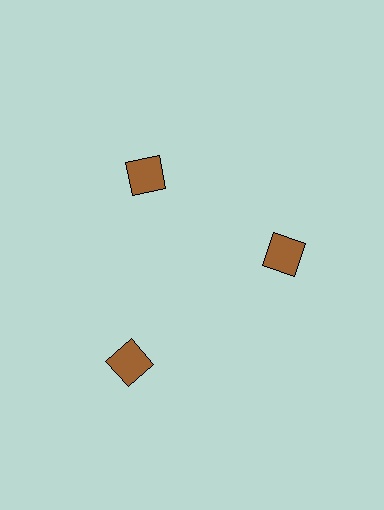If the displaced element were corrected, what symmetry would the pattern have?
It would have 3-fold rotational symmetry — the pattern would map onto itself every 120 degrees.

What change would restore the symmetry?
The symmetry would be restored by moving it inward, back onto the ring so that all 3 diamonds sit at equal angles and equal distance from the center.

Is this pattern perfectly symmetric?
No. The 3 brown diamonds are arranged in a ring, but one element near the 7 o'clock position is pushed outward from the center, breaking the 3-fold rotational symmetry.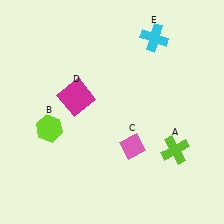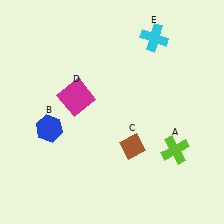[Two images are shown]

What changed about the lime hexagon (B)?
In Image 1, B is lime. In Image 2, it changed to blue.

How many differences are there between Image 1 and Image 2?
There are 2 differences between the two images.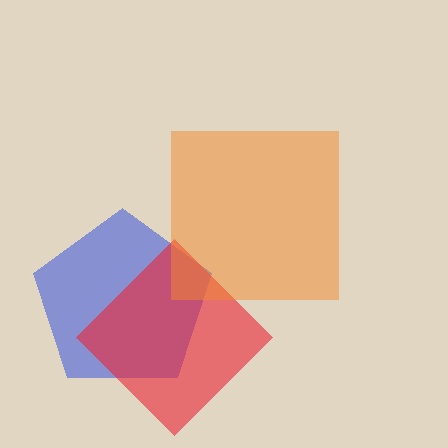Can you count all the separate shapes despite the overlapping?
Yes, there are 3 separate shapes.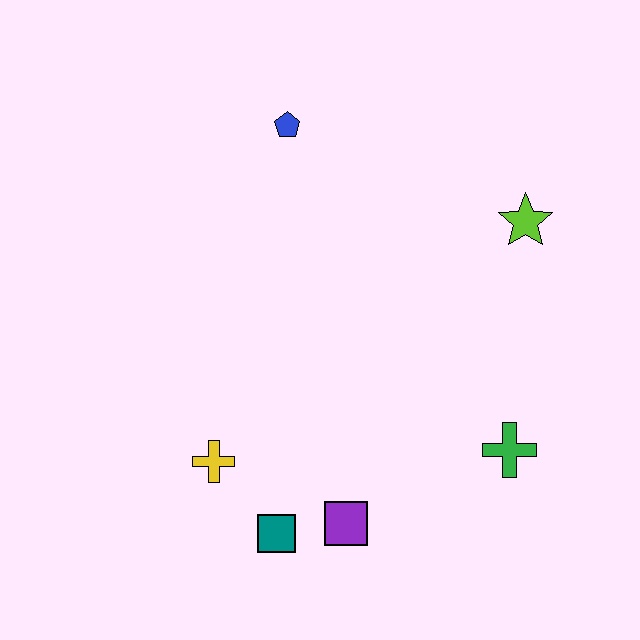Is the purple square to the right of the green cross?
No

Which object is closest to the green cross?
The purple square is closest to the green cross.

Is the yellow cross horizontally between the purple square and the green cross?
No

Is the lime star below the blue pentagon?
Yes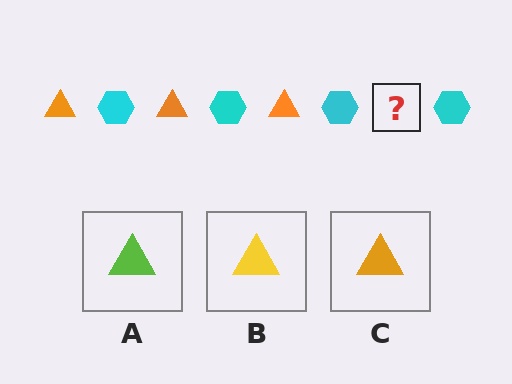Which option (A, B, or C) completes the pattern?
C.